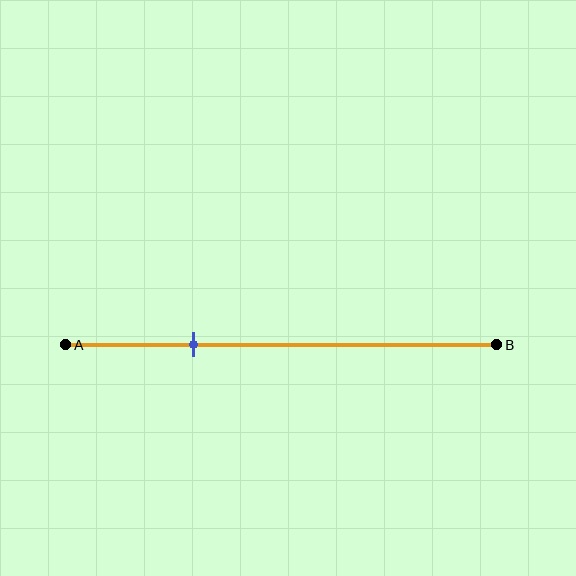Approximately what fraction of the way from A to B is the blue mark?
The blue mark is approximately 30% of the way from A to B.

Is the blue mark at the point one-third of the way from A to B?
No, the mark is at about 30% from A, not at the 33% one-third point.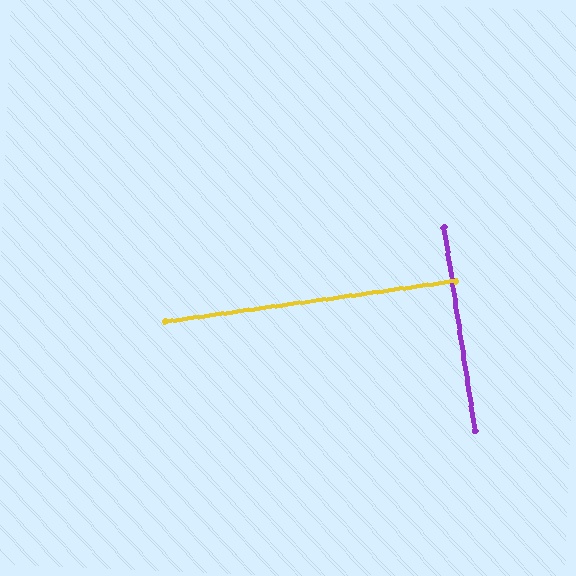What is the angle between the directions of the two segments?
Approximately 89 degrees.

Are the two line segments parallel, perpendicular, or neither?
Perpendicular — they meet at approximately 89°.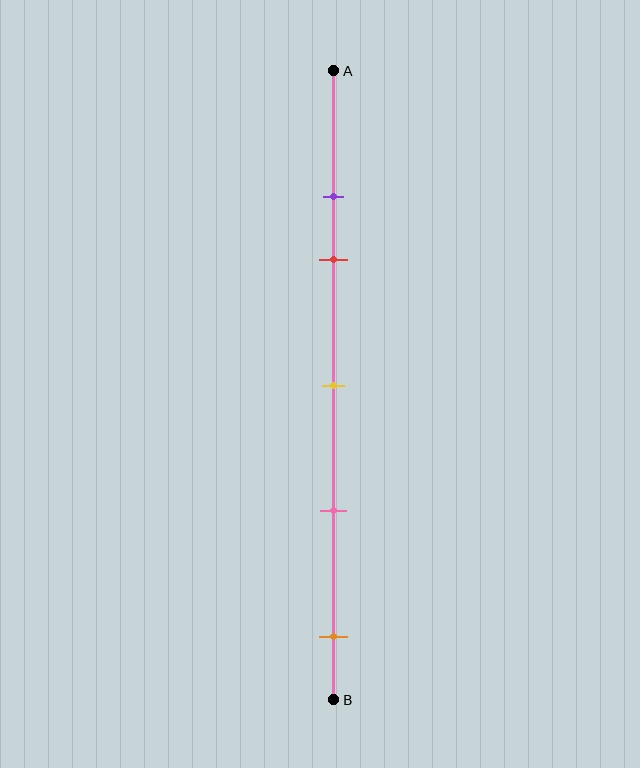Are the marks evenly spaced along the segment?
No, the marks are not evenly spaced.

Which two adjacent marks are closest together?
The purple and red marks are the closest adjacent pair.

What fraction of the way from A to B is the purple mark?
The purple mark is approximately 20% (0.2) of the way from A to B.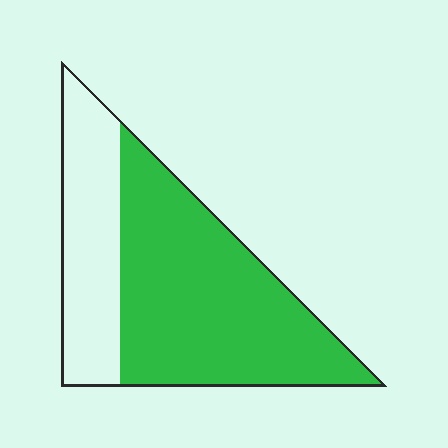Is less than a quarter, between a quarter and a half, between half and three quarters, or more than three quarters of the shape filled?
Between half and three quarters.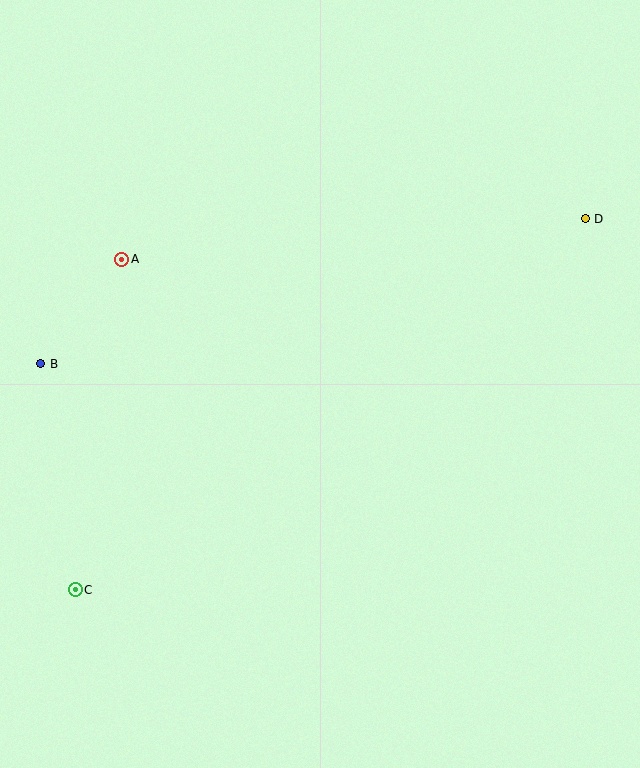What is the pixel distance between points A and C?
The distance between A and C is 334 pixels.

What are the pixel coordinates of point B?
Point B is at (41, 364).